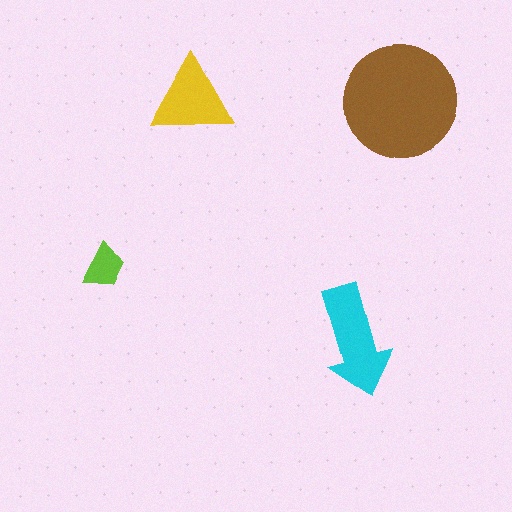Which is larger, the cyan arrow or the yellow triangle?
The cyan arrow.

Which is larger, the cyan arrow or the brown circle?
The brown circle.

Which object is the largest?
The brown circle.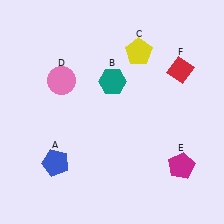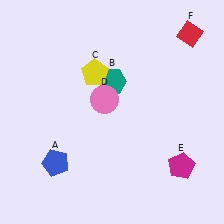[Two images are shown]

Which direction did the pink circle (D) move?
The pink circle (D) moved right.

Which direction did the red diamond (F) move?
The red diamond (F) moved up.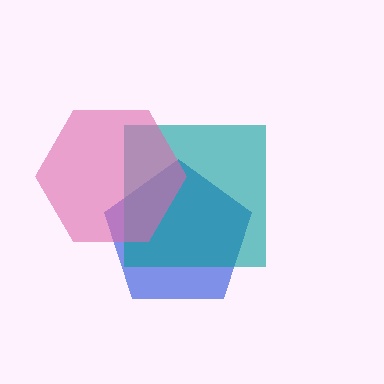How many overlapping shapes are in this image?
There are 3 overlapping shapes in the image.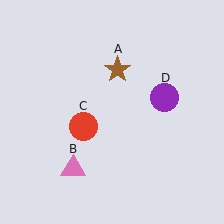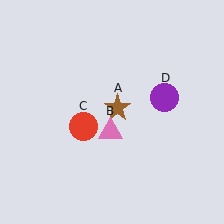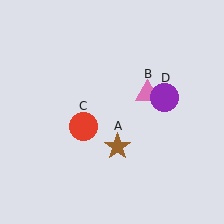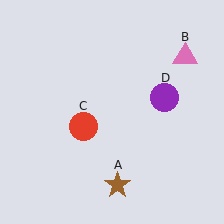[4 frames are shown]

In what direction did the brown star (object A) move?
The brown star (object A) moved down.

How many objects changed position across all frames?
2 objects changed position: brown star (object A), pink triangle (object B).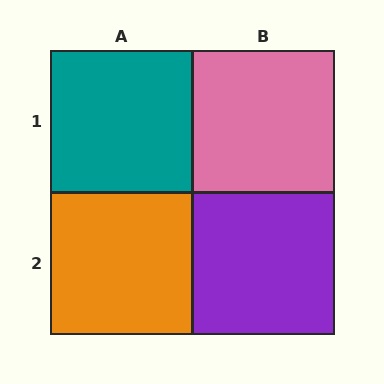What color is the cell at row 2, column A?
Orange.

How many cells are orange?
1 cell is orange.